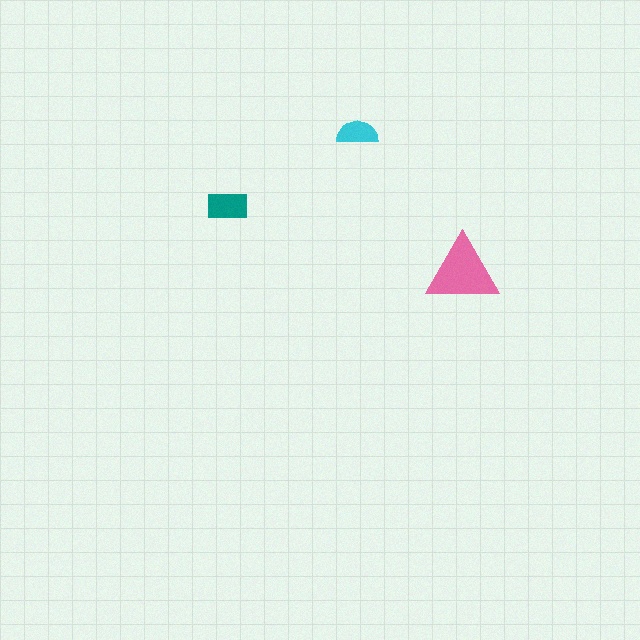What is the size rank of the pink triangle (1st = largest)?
1st.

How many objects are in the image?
There are 3 objects in the image.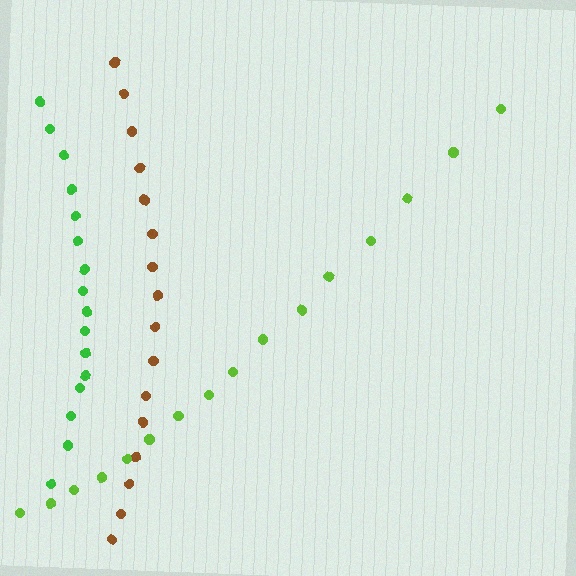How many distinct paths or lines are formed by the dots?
There are 3 distinct paths.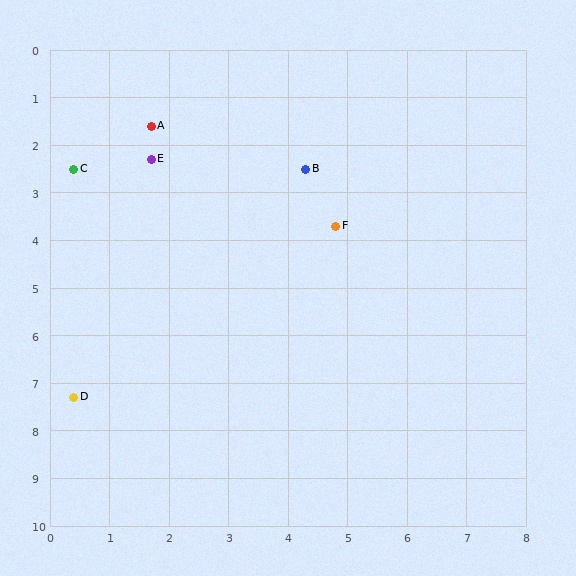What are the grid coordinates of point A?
Point A is at approximately (1.7, 1.6).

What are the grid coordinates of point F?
Point F is at approximately (4.8, 3.7).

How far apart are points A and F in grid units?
Points A and F are about 3.7 grid units apart.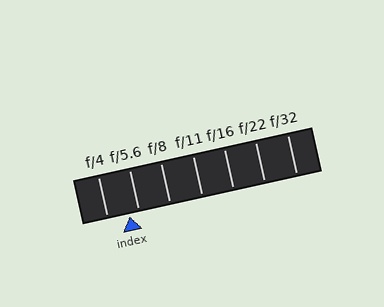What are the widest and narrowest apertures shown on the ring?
The widest aperture shown is f/4 and the narrowest is f/32.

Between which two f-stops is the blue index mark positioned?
The index mark is between f/4 and f/5.6.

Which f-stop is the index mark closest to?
The index mark is closest to f/5.6.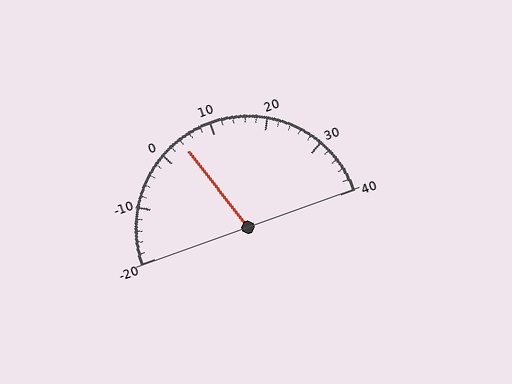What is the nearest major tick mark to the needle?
The nearest major tick mark is 0.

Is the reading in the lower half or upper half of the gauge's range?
The reading is in the lower half of the range (-20 to 40).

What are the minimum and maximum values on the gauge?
The gauge ranges from -20 to 40.